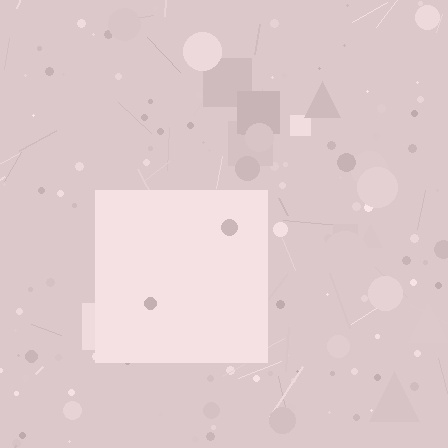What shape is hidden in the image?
A square is hidden in the image.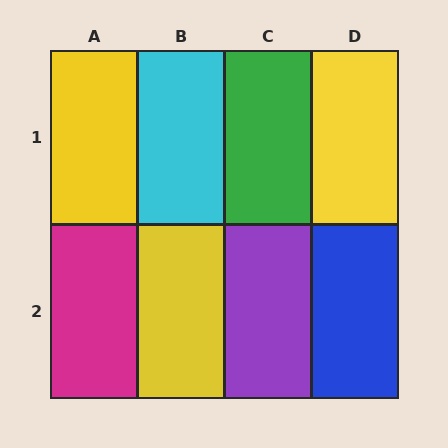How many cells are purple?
1 cell is purple.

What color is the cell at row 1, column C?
Green.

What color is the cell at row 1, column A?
Yellow.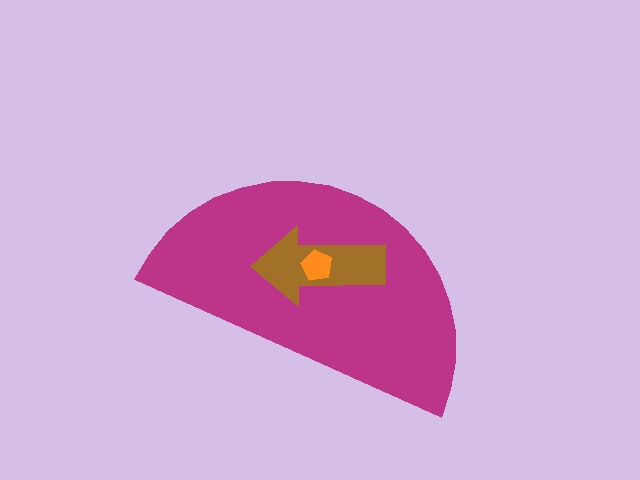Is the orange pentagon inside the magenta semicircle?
Yes.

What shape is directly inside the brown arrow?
The orange pentagon.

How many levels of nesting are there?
3.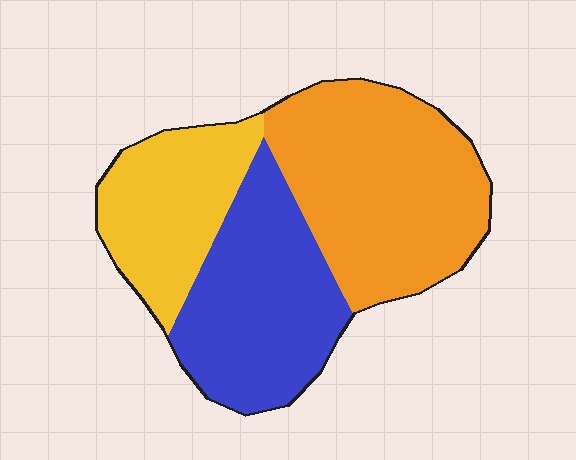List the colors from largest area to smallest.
From largest to smallest: orange, blue, yellow.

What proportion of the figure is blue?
Blue takes up about one third (1/3) of the figure.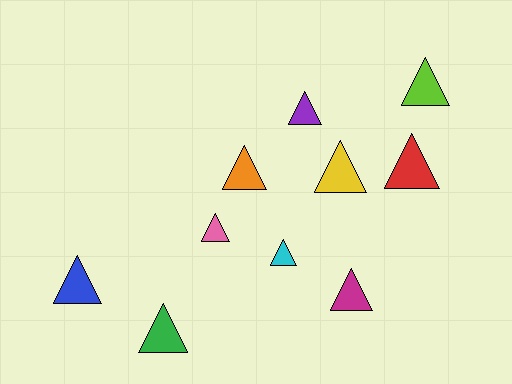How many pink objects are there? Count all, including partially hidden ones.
There is 1 pink object.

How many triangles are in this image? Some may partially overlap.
There are 10 triangles.